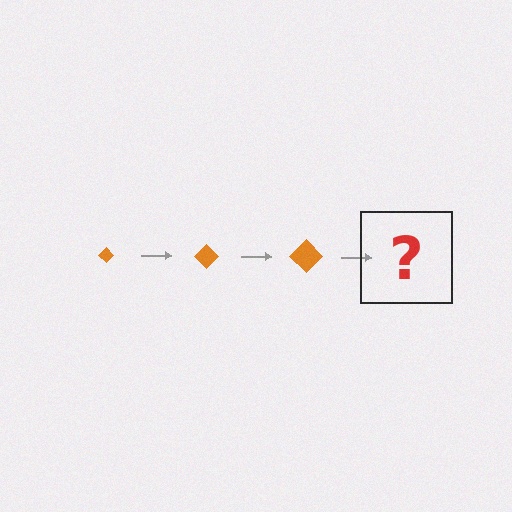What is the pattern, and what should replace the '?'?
The pattern is that the diamond gets progressively larger each step. The '?' should be an orange diamond, larger than the previous one.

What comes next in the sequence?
The next element should be an orange diamond, larger than the previous one.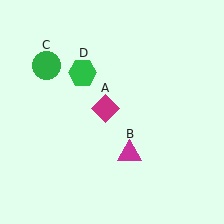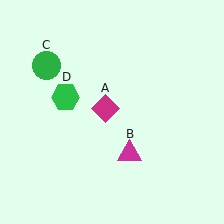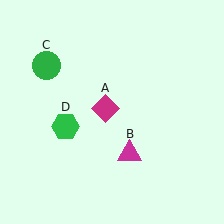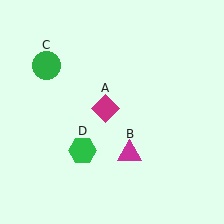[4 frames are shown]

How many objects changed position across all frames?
1 object changed position: green hexagon (object D).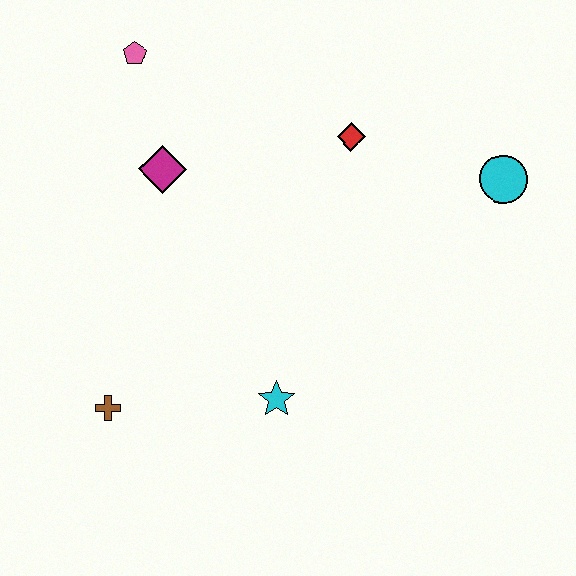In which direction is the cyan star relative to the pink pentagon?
The cyan star is below the pink pentagon.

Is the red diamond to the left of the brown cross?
No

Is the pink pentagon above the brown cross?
Yes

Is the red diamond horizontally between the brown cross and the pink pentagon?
No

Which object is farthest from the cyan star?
The pink pentagon is farthest from the cyan star.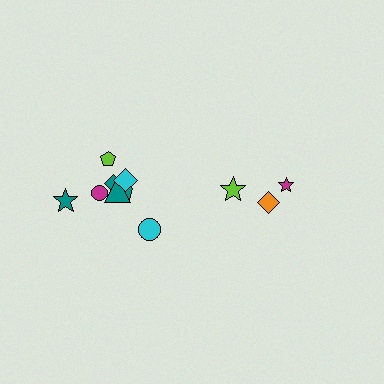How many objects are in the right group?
There are 3 objects.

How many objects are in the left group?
There are 8 objects.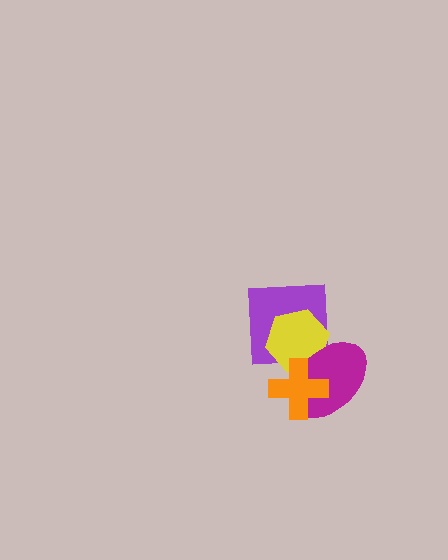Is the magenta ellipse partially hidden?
Yes, it is partially covered by another shape.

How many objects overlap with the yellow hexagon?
3 objects overlap with the yellow hexagon.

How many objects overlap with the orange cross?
2 objects overlap with the orange cross.